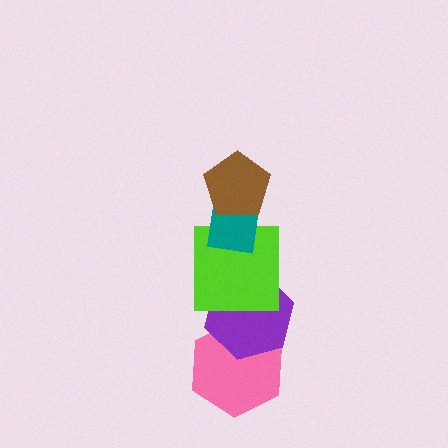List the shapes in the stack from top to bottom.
From top to bottom: the brown pentagon, the teal rectangle, the lime square, the purple hexagon, the pink hexagon.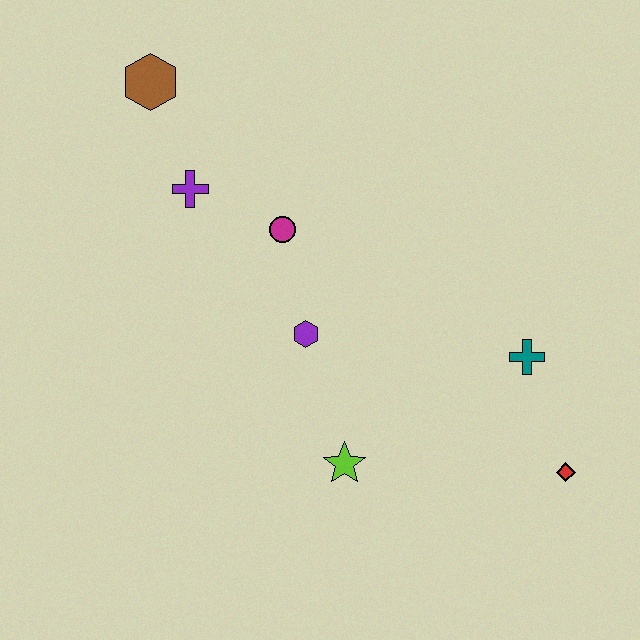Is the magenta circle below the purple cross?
Yes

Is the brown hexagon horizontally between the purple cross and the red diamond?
No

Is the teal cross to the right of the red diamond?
No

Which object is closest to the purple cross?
The magenta circle is closest to the purple cross.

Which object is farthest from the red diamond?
The brown hexagon is farthest from the red diamond.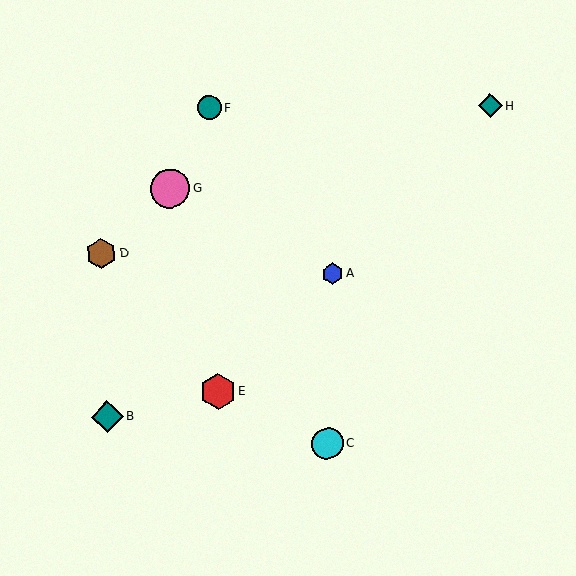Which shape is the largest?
The pink circle (labeled G) is the largest.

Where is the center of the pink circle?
The center of the pink circle is at (170, 188).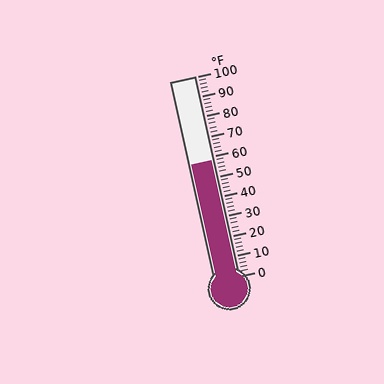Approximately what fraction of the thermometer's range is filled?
The thermometer is filled to approximately 60% of its range.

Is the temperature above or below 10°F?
The temperature is above 10°F.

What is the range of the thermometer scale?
The thermometer scale ranges from 0°F to 100°F.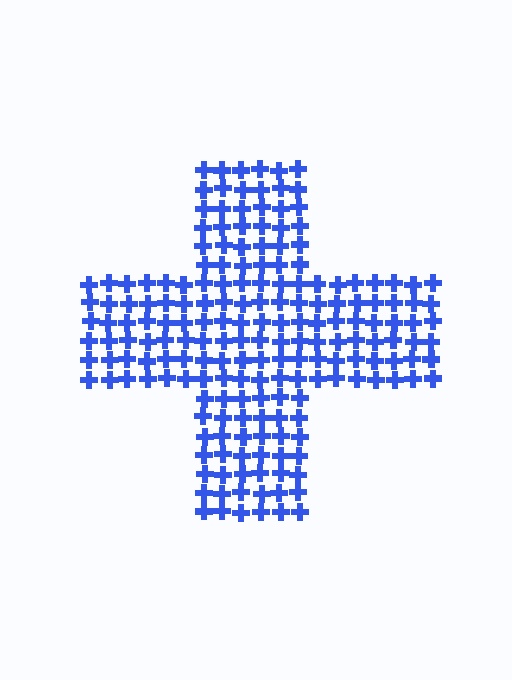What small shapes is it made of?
It is made of small crosses.